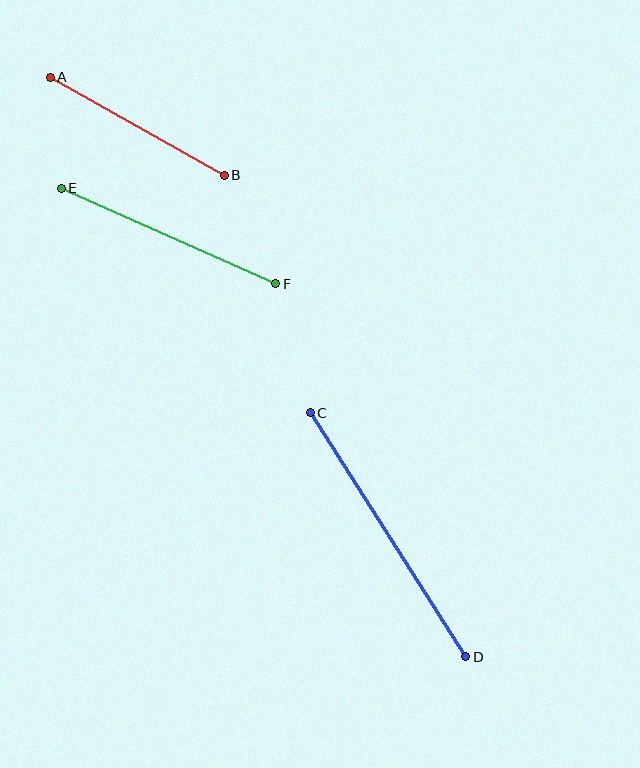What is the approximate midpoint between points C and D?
The midpoint is at approximately (388, 535) pixels.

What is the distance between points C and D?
The distance is approximately 289 pixels.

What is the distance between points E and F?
The distance is approximately 234 pixels.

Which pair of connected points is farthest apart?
Points C and D are farthest apart.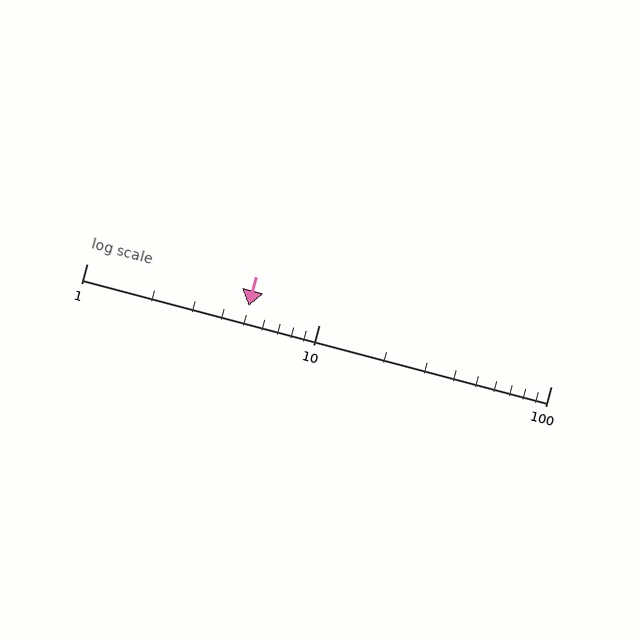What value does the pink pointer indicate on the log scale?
The pointer indicates approximately 5.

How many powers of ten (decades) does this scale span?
The scale spans 2 decades, from 1 to 100.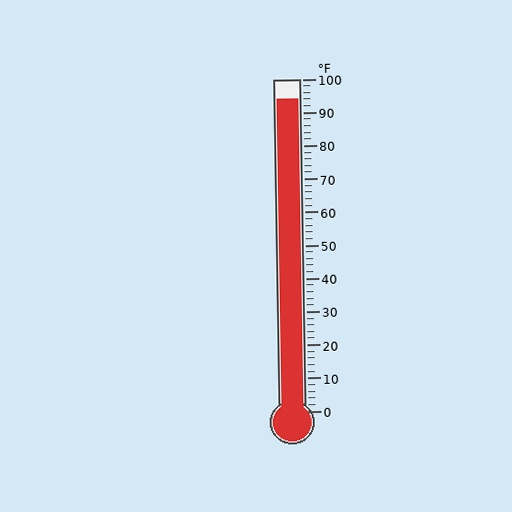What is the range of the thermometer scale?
The thermometer scale ranges from 0°F to 100°F.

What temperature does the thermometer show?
The thermometer shows approximately 94°F.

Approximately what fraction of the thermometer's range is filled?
The thermometer is filled to approximately 95% of its range.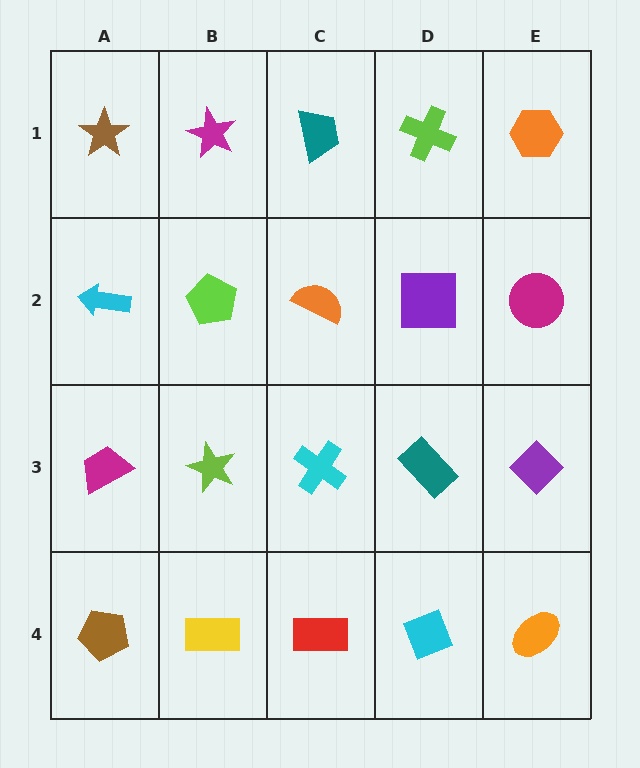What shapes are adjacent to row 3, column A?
A cyan arrow (row 2, column A), a brown pentagon (row 4, column A), a lime star (row 3, column B).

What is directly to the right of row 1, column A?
A magenta star.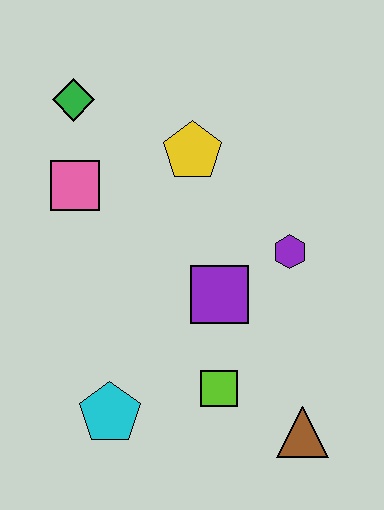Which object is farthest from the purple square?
The green diamond is farthest from the purple square.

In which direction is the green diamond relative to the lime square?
The green diamond is above the lime square.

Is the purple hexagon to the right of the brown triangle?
No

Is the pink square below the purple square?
No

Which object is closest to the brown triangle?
The lime square is closest to the brown triangle.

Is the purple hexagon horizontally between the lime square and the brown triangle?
Yes